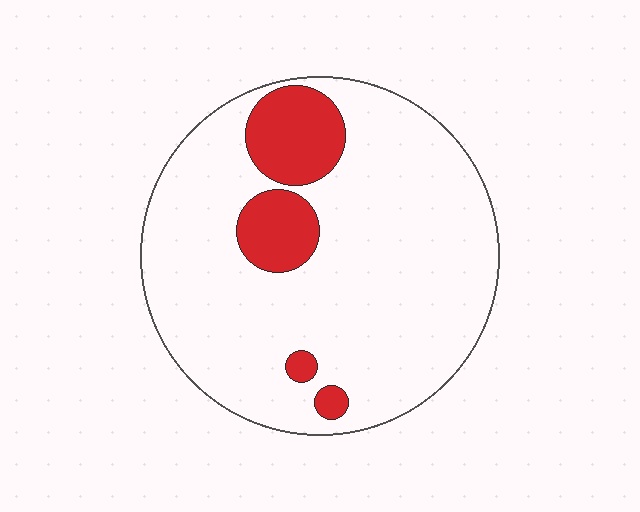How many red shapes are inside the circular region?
4.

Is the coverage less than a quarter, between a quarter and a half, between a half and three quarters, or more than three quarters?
Less than a quarter.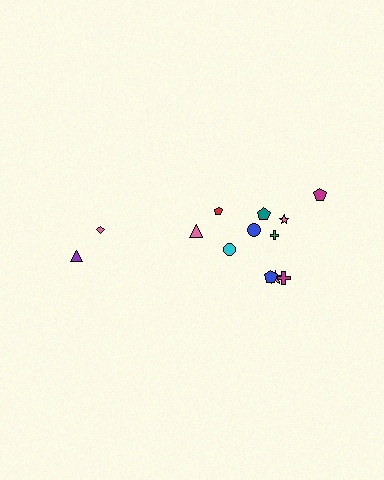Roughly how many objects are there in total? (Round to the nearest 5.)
Roughly 15 objects in total.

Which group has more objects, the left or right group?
The right group.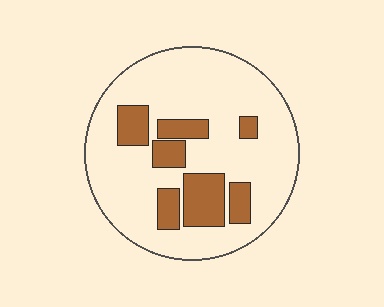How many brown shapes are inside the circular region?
7.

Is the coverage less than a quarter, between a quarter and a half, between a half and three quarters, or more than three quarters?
Less than a quarter.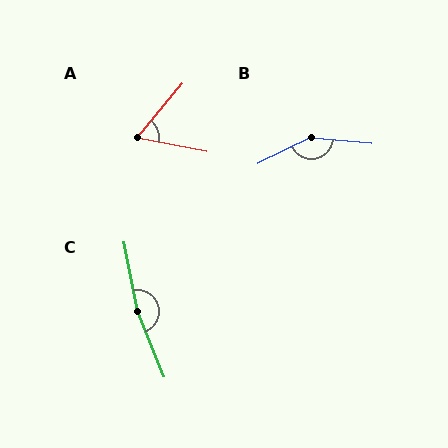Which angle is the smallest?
A, at approximately 61 degrees.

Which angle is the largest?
C, at approximately 170 degrees.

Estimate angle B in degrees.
Approximately 148 degrees.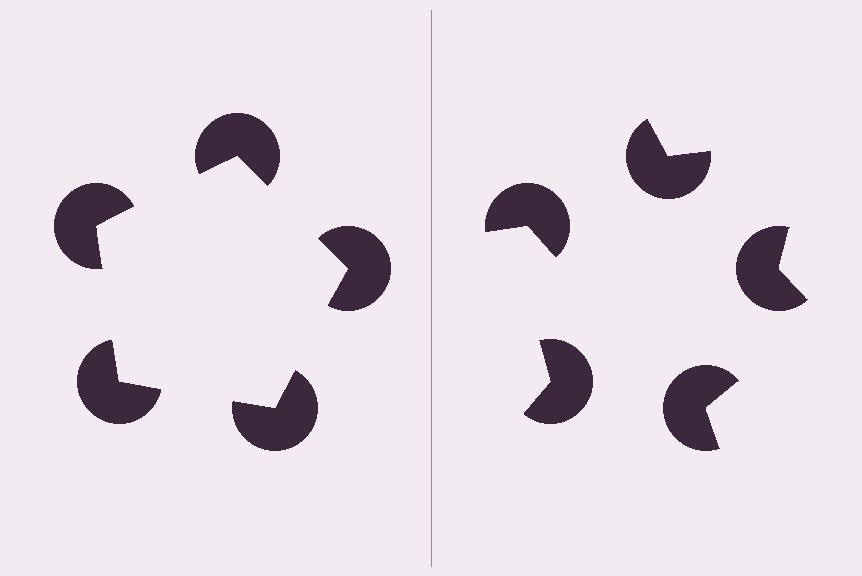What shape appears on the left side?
An illusory pentagon.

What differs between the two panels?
The pac-man discs are positioned identically on both sides; only the wedge orientations differ. On the left they align to a pentagon; on the right they are misaligned.